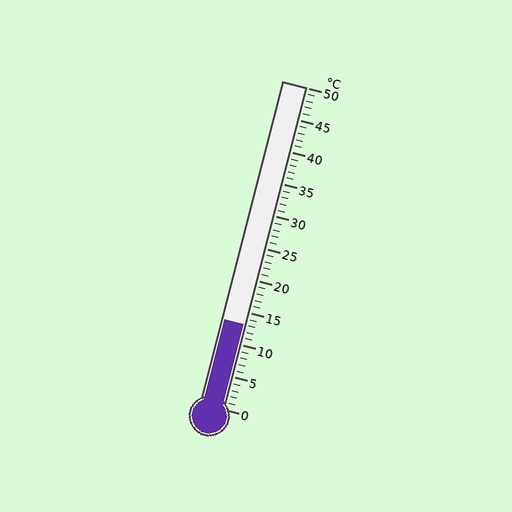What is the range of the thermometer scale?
The thermometer scale ranges from 0°C to 50°C.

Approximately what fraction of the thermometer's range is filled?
The thermometer is filled to approximately 25% of its range.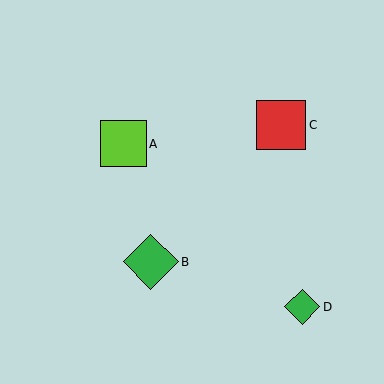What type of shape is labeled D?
Shape D is a green diamond.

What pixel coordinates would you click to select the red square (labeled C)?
Click at (281, 125) to select the red square C.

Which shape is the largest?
The green diamond (labeled B) is the largest.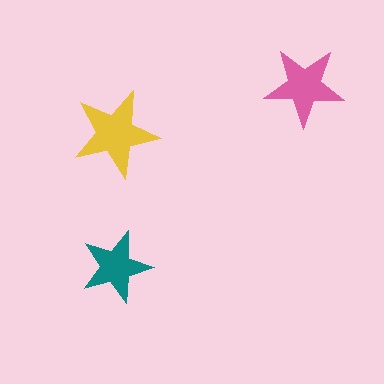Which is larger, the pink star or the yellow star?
The yellow one.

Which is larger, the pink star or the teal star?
The pink one.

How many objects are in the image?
There are 3 objects in the image.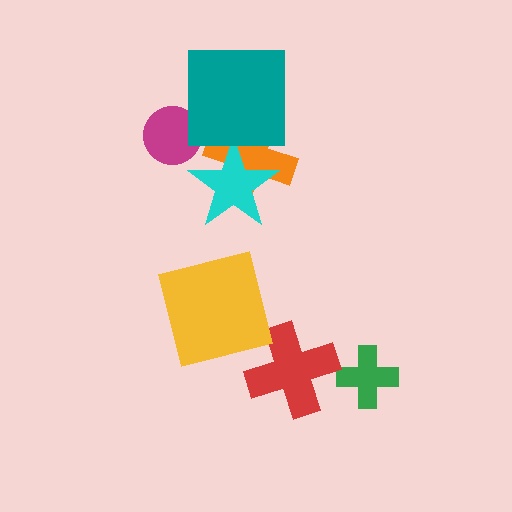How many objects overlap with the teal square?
1 object overlaps with the teal square.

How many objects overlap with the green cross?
0 objects overlap with the green cross.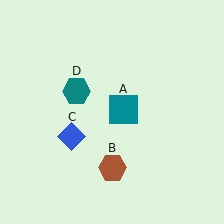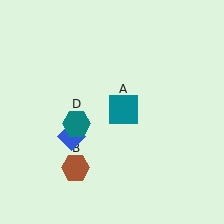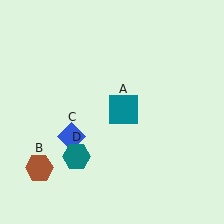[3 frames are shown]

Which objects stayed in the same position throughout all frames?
Teal square (object A) and blue diamond (object C) remained stationary.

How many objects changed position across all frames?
2 objects changed position: brown hexagon (object B), teal hexagon (object D).